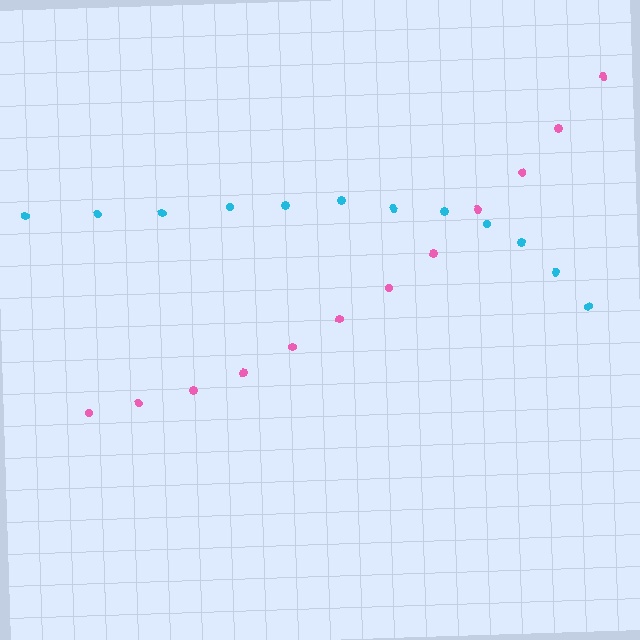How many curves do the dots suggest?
There are 2 distinct paths.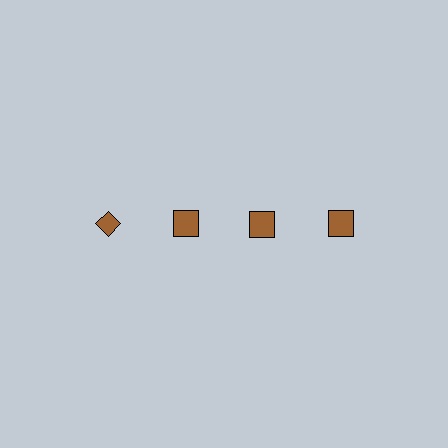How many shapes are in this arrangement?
There are 4 shapes arranged in a grid pattern.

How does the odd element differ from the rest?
It has a different shape: diamond instead of square.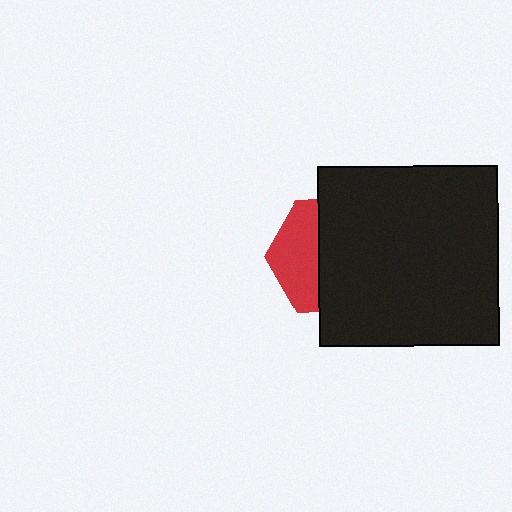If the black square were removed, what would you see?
You would see the complete red hexagon.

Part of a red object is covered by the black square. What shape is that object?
It is a hexagon.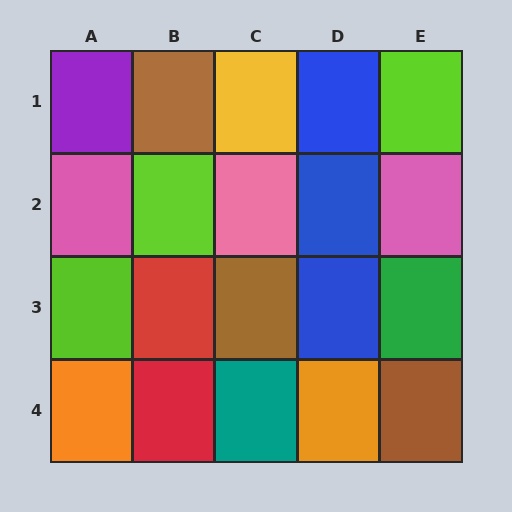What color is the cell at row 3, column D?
Blue.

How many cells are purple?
1 cell is purple.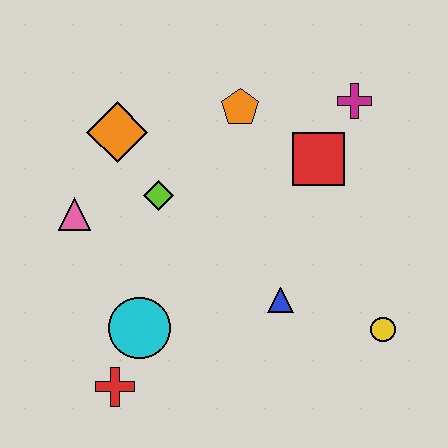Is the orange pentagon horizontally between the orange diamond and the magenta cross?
Yes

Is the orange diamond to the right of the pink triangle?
Yes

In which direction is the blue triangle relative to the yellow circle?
The blue triangle is to the left of the yellow circle.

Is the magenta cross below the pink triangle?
No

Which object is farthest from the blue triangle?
The orange diamond is farthest from the blue triangle.